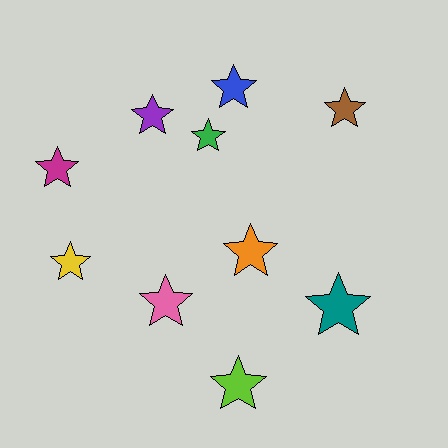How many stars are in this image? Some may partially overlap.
There are 10 stars.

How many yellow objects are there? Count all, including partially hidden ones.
There is 1 yellow object.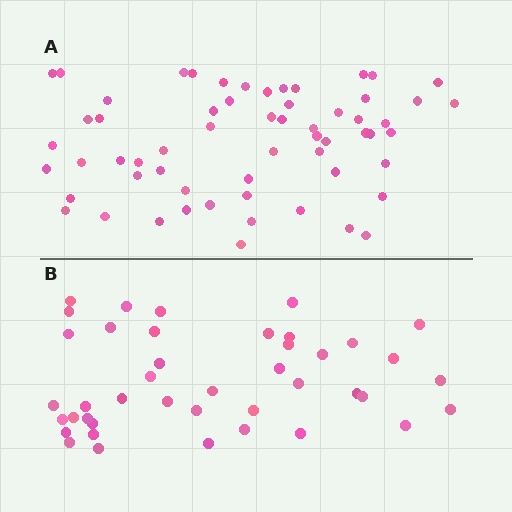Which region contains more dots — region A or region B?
Region A (the top region) has more dots.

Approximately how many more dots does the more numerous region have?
Region A has approximately 20 more dots than region B.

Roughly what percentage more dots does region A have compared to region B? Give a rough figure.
About 45% more.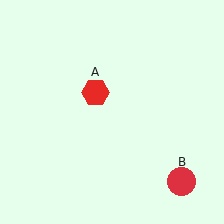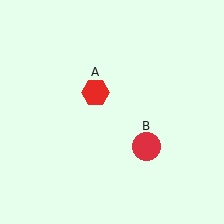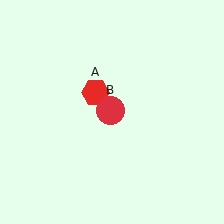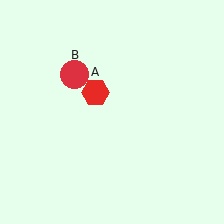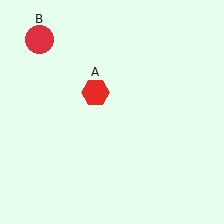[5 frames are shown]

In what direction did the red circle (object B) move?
The red circle (object B) moved up and to the left.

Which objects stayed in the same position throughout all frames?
Red hexagon (object A) remained stationary.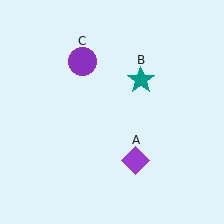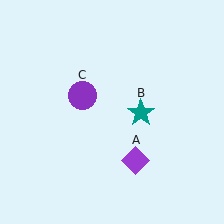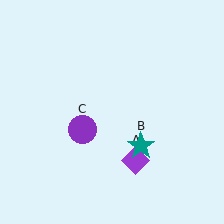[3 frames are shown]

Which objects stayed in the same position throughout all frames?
Purple diamond (object A) remained stationary.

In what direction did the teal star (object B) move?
The teal star (object B) moved down.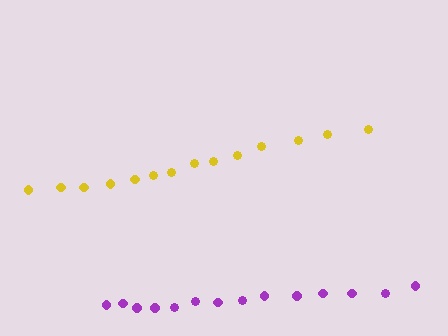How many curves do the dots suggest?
There are 2 distinct paths.